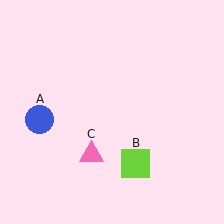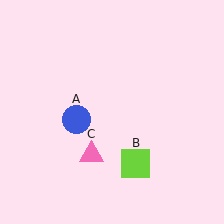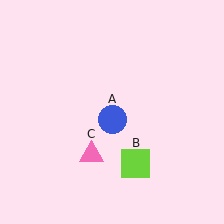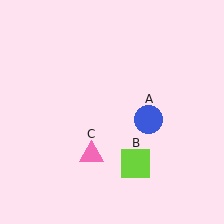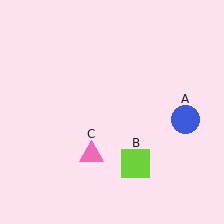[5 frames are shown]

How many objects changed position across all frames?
1 object changed position: blue circle (object A).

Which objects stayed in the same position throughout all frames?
Lime square (object B) and pink triangle (object C) remained stationary.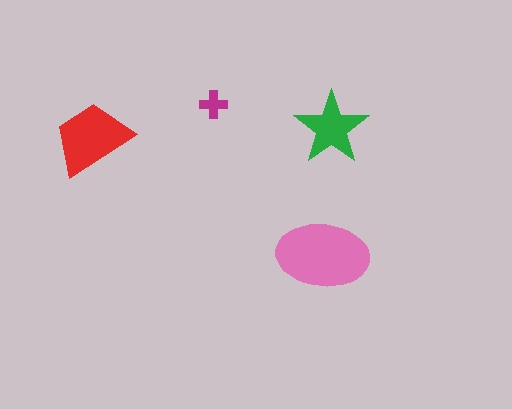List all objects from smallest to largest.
The magenta cross, the green star, the red trapezoid, the pink ellipse.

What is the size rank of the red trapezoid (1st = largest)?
2nd.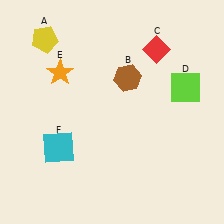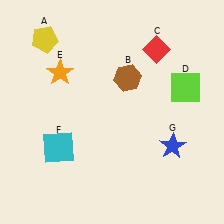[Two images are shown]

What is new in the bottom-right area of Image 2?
A blue star (G) was added in the bottom-right area of Image 2.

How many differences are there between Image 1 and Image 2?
There is 1 difference between the two images.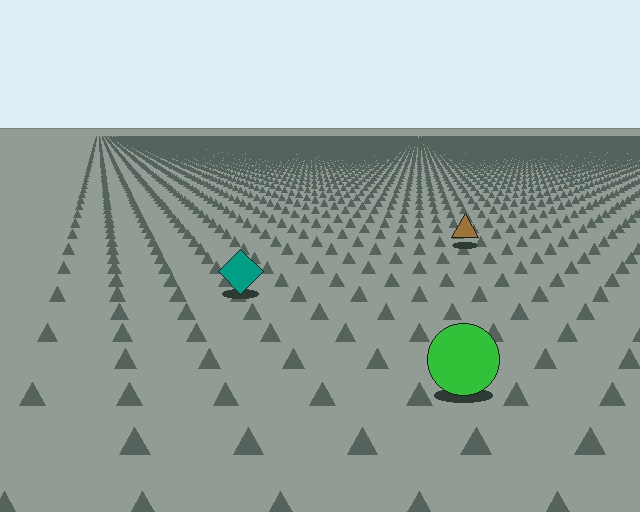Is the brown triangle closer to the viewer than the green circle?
No. The green circle is closer — you can tell from the texture gradient: the ground texture is coarser near it.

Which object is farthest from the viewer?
The brown triangle is farthest from the viewer. It appears smaller and the ground texture around it is denser.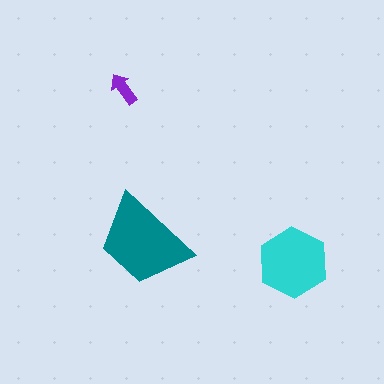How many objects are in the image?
There are 3 objects in the image.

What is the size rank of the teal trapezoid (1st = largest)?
1st.